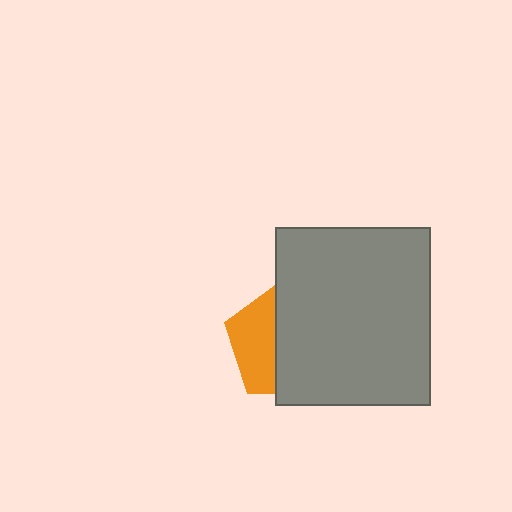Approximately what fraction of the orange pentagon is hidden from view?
Roughly 60% of the orange pentagon is hidden behind the gray rectangle.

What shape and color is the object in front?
The object in front is a gray rectangle.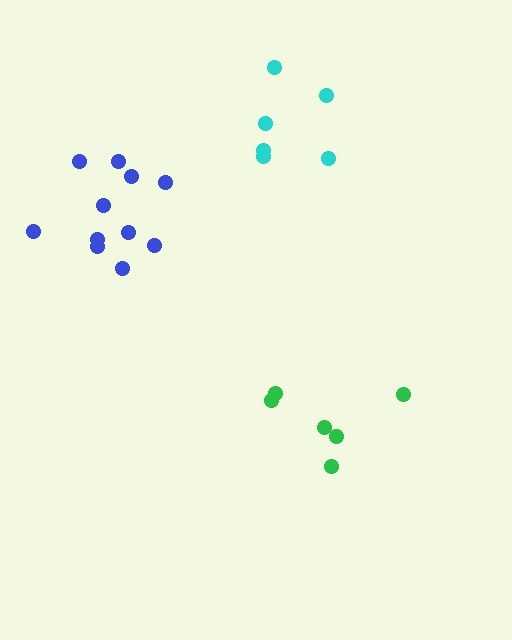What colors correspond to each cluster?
The clusters are colored: cyan, green, blue.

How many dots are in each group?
Group 1: 6 dots, Group 2: 6 dots, Group 3: 11 dots (23 total).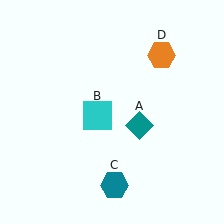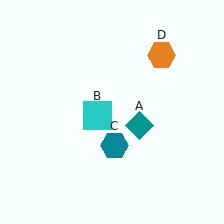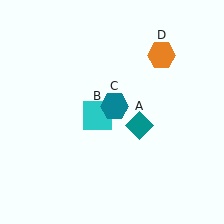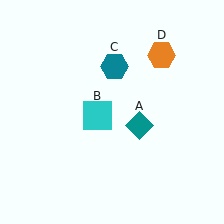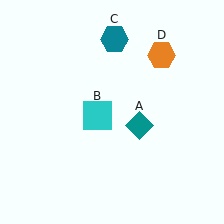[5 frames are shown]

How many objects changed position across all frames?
1 object changed position: teal hexagon (object C).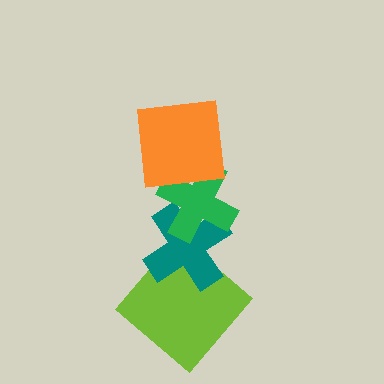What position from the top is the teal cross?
The teal cross is 3rd from the top.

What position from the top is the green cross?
The green cross is 2nd from the top.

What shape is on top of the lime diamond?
The teal cross is on top of the lime diamond.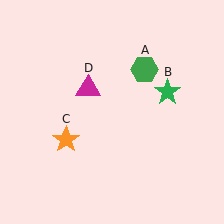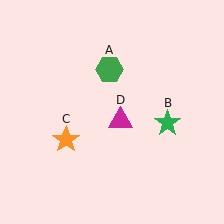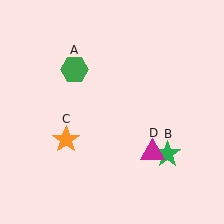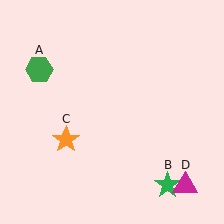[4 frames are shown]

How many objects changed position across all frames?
3 objects changed position: green hexagon (object A), green star (object B), magenta triangle (object D).